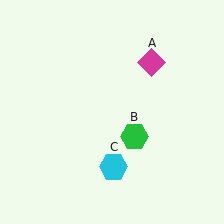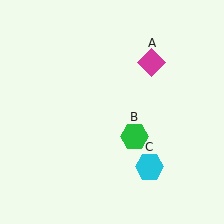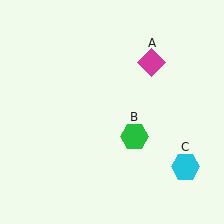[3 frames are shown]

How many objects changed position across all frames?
1 object changed position: cyan hexagon (object C).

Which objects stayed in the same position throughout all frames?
Magenta diamond (object A) and green hexagon (object B) remained stationary.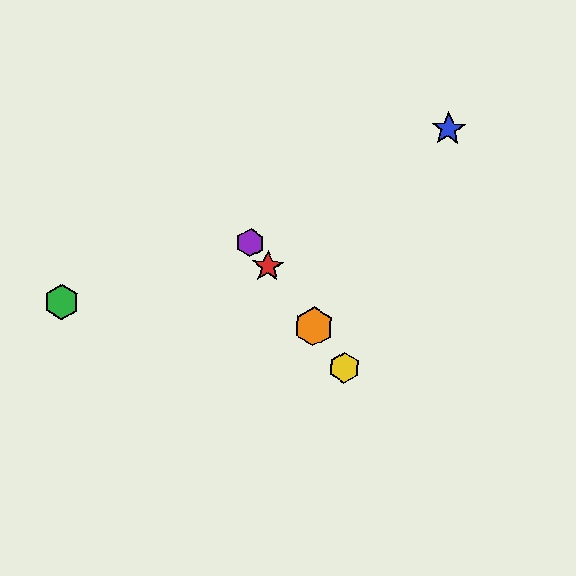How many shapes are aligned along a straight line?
4 shapes (the red star, the yellow hexagon, the purple hexagon, the orange hexagon) are aligned along a straight line.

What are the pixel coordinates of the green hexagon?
The green hexagon is at (62, 302).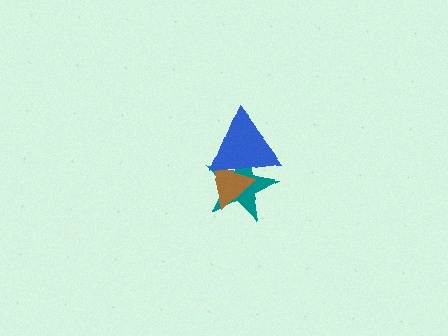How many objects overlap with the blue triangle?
2 objects overlap with the blue triangle.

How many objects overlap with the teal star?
2 objects overlap with the teal star.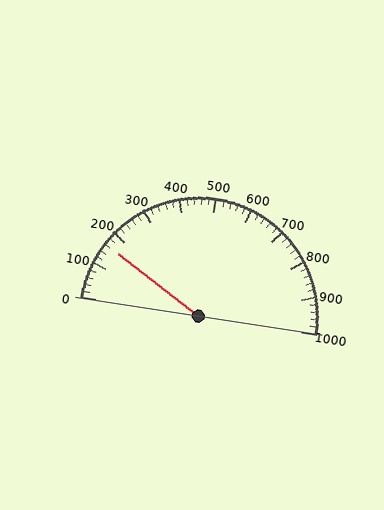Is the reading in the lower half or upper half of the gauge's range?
The reading is in the lower half of the range (0 to 1000).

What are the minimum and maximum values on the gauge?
The gauge ranges from 0 to 1000.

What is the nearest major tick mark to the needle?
The nearest major tick mark is 200.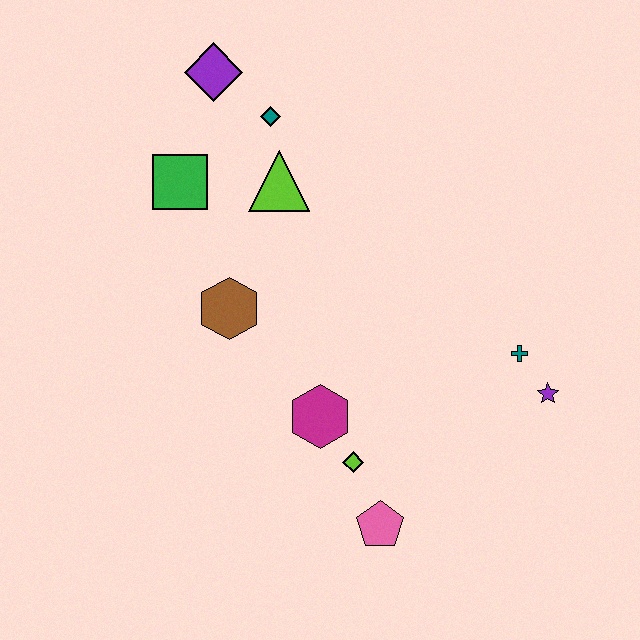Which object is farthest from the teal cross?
The purple diamond is farthest from the teal cross.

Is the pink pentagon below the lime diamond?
Yes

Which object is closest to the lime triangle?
The teal diamond is closest to the lime triangle.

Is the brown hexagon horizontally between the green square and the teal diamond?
Yes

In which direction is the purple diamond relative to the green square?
The purple diamond is above the green square.